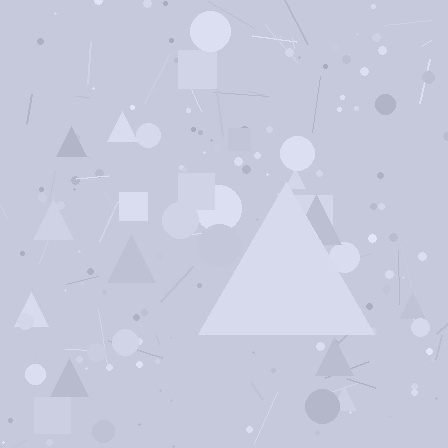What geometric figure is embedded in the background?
A triangle is embedded in the background.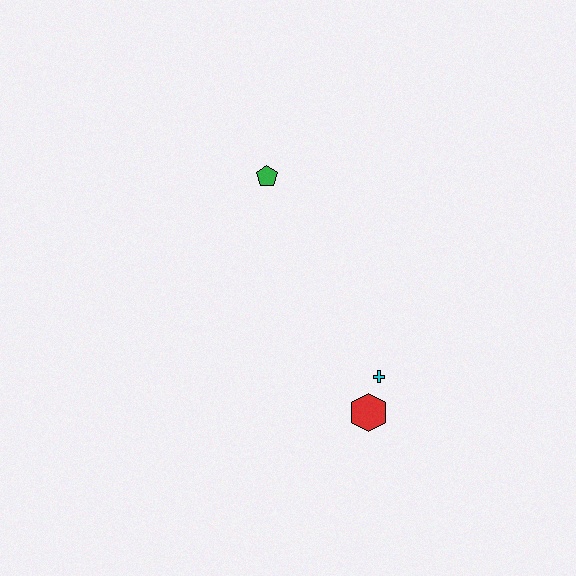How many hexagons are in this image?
There is 1 hexagon.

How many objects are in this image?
There are 3 objects.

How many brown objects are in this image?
There are no brown objects.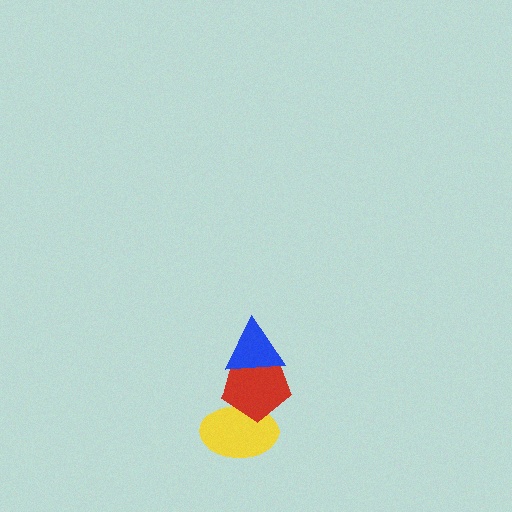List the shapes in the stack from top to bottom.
From top to bottom: the blue triangle, the red pentagon, the yellow ellipse.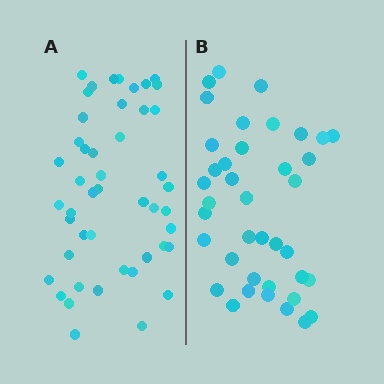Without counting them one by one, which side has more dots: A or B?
Region A (the left region) has more dots.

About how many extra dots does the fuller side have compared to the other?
Region A has roughly 8 or so more dots than region B.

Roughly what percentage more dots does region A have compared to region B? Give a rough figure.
About 20% more.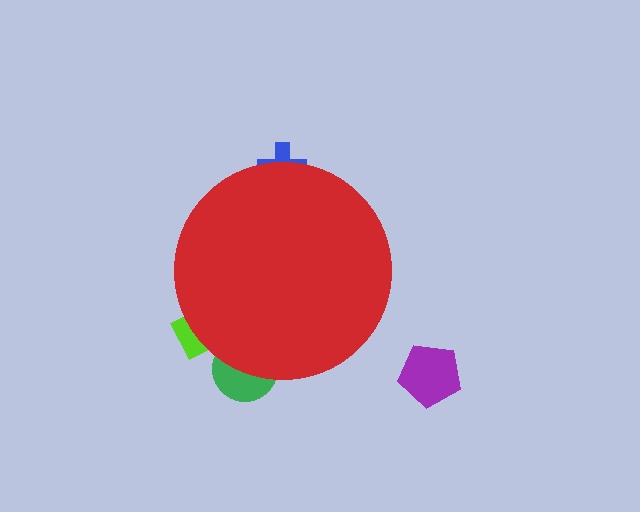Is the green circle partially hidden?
Yes, the green circle is partially hidden behind the red circle.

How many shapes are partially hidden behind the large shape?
3 shapes are partially hidden.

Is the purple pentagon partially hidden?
No, the purple pentagon is fully visible.